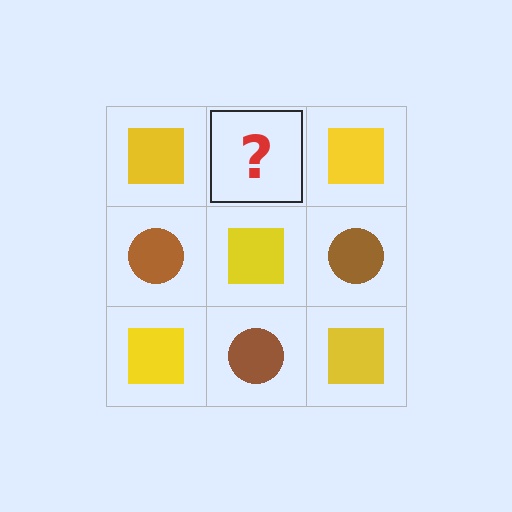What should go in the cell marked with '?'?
The missing cell should contain a brown circle.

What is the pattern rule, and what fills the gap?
The rule is that it alternates yellow square and brown circle in a checkerboard pattern. The gap should be filled with a brown circle.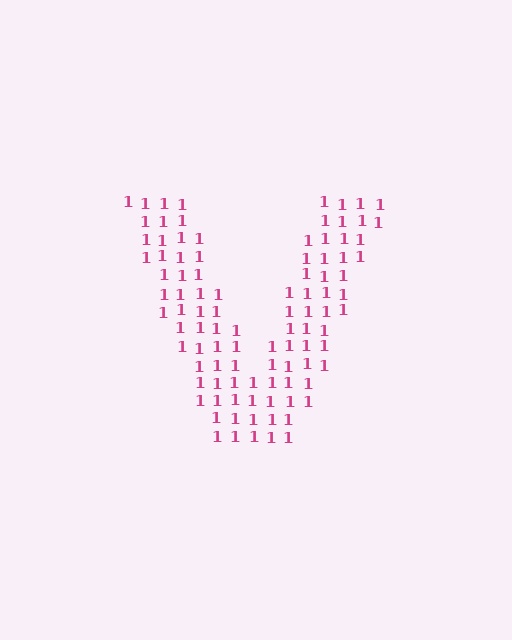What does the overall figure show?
The overall figure shows the letter V.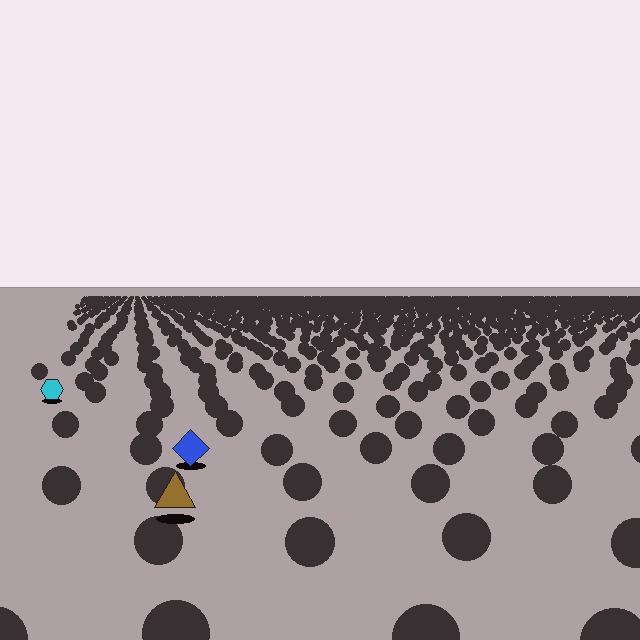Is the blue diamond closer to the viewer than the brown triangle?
No. The brown triangle is closer — you can tell from the texture gradient: the ground texture is coarser near it.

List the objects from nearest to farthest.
From nearest to farthest: the brown triangle, the blue diamond, the cyan hexagon.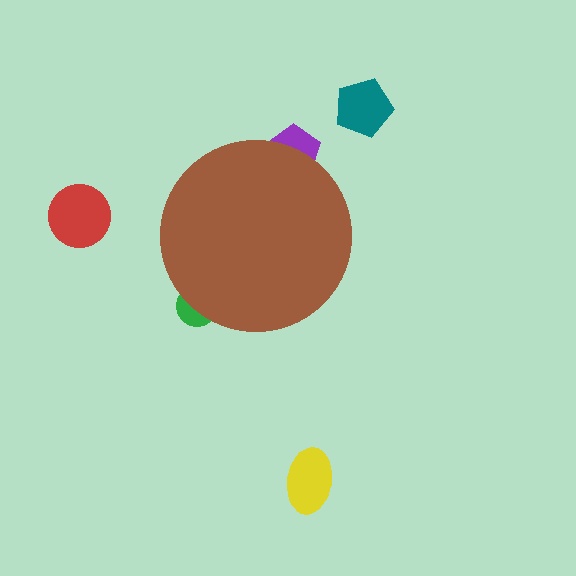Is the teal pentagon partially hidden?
No, the teal pentagon is fully visible.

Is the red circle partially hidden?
No, the red circle is fully visible.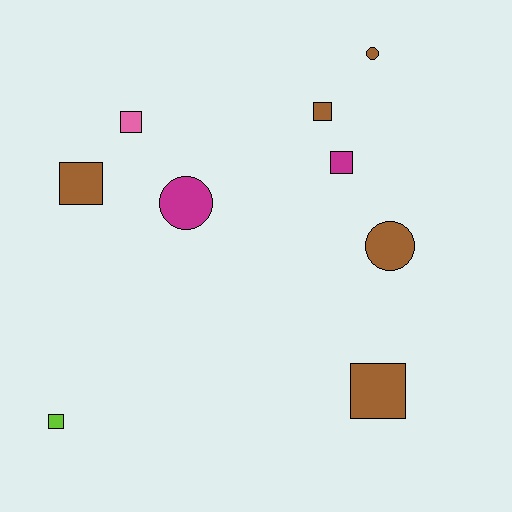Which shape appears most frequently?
Square, with 6 objects.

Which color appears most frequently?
Brown, with 5 objects.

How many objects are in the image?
There are 9 objects.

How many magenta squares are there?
There is 1 magenta square.